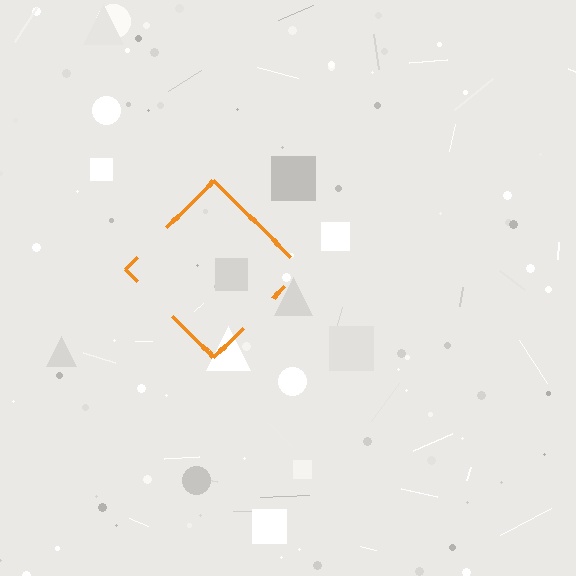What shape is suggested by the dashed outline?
The dashed outline suggests a diamond.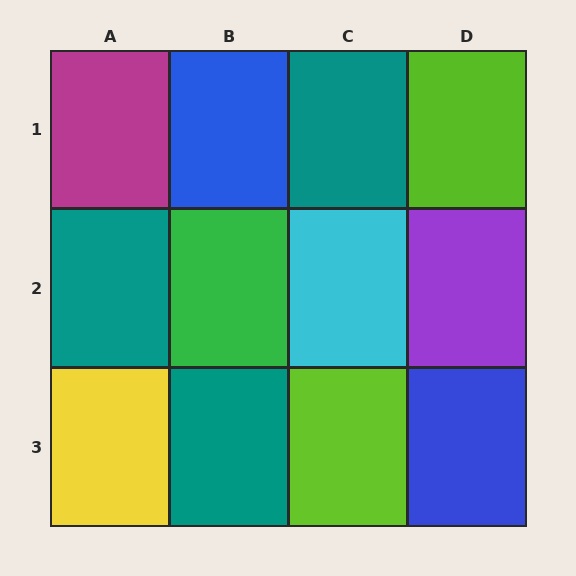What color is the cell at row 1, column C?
Teal.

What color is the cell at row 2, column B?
Green.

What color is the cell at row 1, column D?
Lime.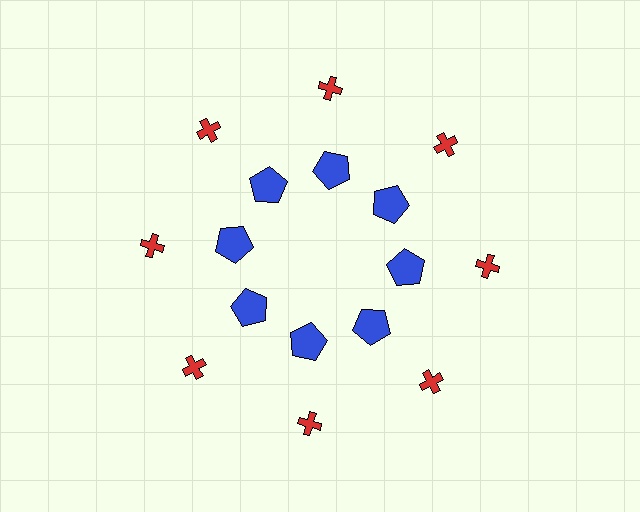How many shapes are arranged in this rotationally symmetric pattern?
There are 16 shapes, arranged in 8 groups of 2.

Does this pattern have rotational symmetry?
Yes, this pattern has 8-fold rotational symmetry. It looks the same after rotating 45 degrees around the center.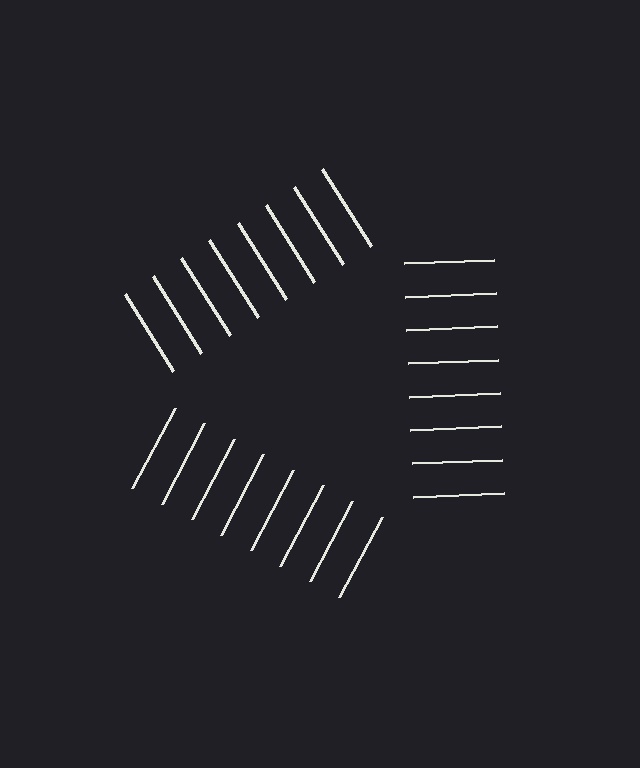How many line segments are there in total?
24 — 8 along each of the 3 edges.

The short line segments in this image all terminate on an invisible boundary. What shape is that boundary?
An illusory triangle — the line segments terminate on its edges but no continuous stroke is drawn.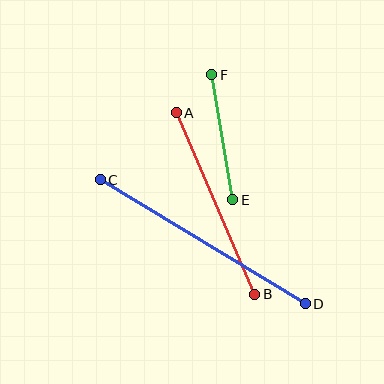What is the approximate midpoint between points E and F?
The midpoint is at approximately (222, 137) pixels.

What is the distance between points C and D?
The distance is approximately 240 pixels.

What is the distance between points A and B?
The distance is approximately 198 pixels.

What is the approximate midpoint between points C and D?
The midpoint is at approximately (203, 242) pixels.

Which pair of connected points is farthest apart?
Points C and D are farthest apart.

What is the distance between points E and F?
The distance is approximately 127 pixels.